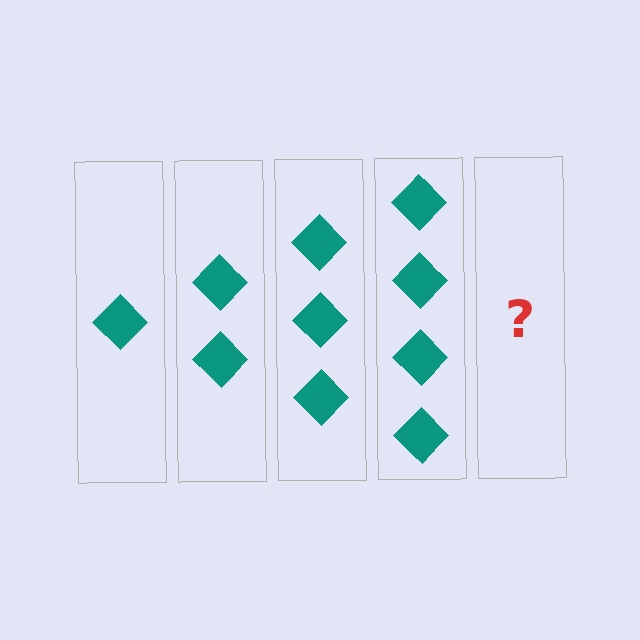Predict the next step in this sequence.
The next step is 5 diamonds.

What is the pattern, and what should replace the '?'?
The pattern is that each step adds one more diamond. The '?' should be 5 diamonds.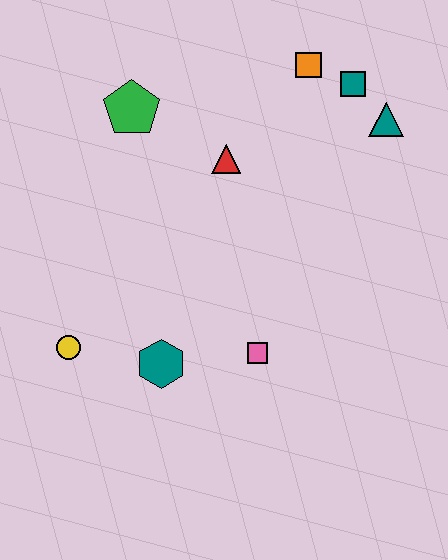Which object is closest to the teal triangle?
The teal square is closest to the teal triangle.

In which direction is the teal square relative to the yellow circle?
The teal square is to the right of the yellow circle.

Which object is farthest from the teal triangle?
The yellow circle is farthest from the teal triangle.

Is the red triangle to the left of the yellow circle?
No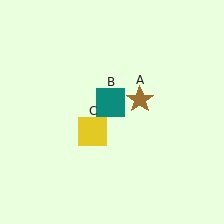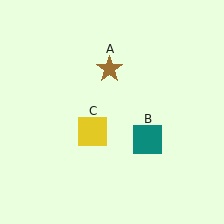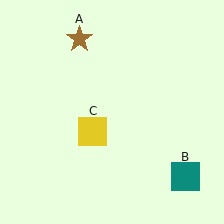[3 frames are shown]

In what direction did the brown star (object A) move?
The brown star (object A) moved up and to the left.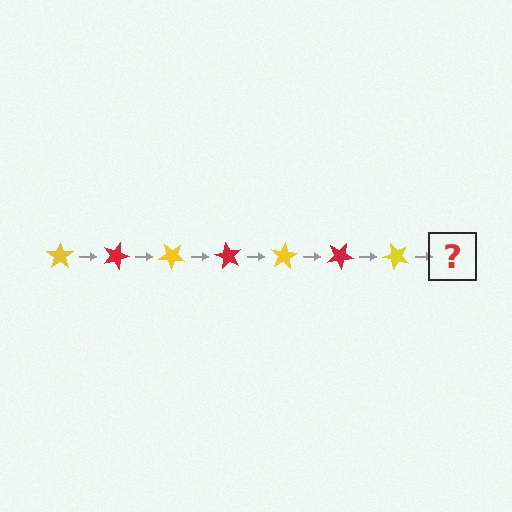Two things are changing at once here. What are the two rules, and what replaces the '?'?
The two rules are that it rotates 20 degrees each step and the color cycles through yellow and red. The '?' should be a red star, rotated 140 degrees from the start.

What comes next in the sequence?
The next element should be a red star, rotated 140 degrees from the start.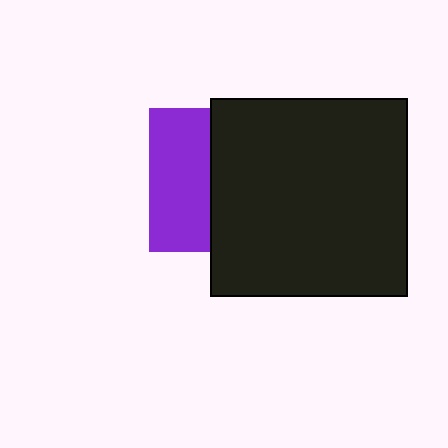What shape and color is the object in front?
The object in front is a black square.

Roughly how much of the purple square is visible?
A small part of it is visible (roughly 42%).